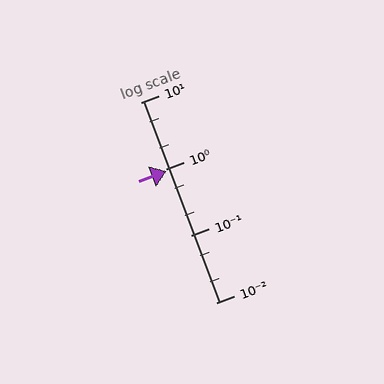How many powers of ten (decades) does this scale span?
The scale spans 3 decades, from 0.01 to 10.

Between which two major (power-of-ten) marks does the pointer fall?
The pointer is between 0.1 and 1.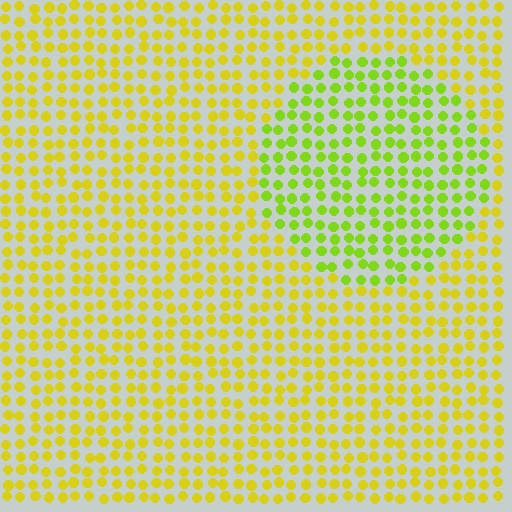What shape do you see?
I see a circle.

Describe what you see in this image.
The image is filled with small yellow elements in a uniform arrangement. A circle-shaped region is visible where the elements are tinted to a slightly different hue, forming a subtle color boundary.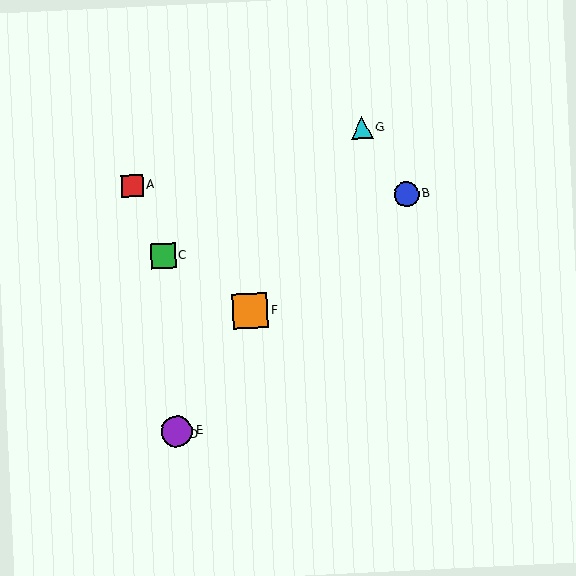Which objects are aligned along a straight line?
Objects D, E, F, G are aligned along a straight line.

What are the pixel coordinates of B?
Object B is at (407, 194).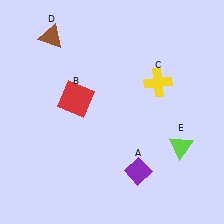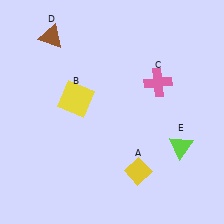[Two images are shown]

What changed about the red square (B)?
In Image 1, B is red. In Image 2, it changed to yellow.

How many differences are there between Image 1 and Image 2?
There are 3 differences between the two images.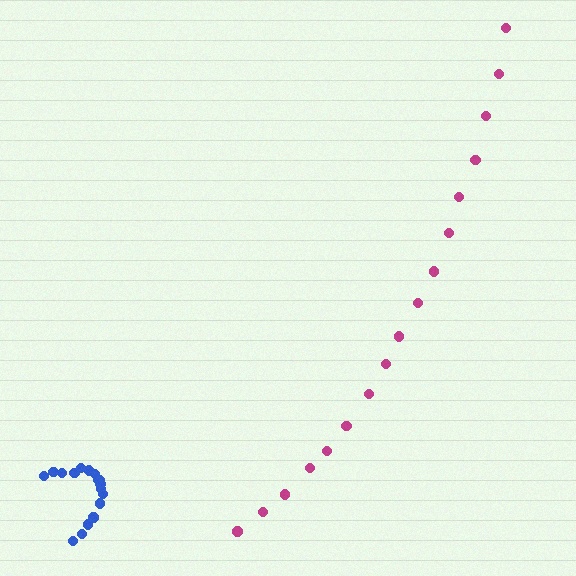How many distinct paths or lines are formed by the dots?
There are 2 distinct paths.